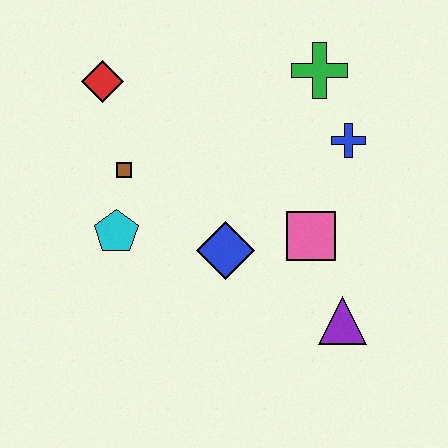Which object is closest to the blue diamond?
The pink square is closest to the blue diamond.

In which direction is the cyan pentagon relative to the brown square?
The cyan pentagon is below the brown square.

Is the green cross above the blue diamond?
Yes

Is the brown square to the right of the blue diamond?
No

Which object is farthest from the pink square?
The red diamond is farthest from the pink square.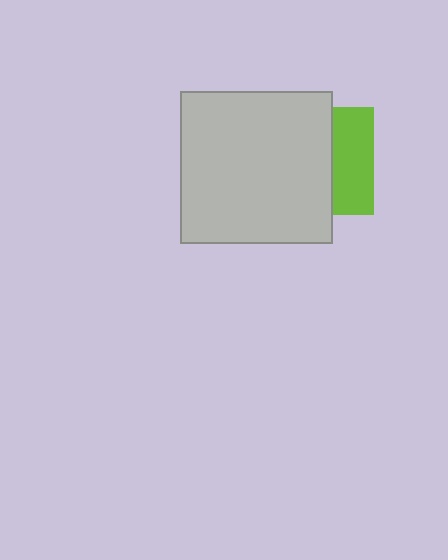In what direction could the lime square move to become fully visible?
The lime square could move right. That would shift it out from behind the light gray square entirely.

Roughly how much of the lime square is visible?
A small part of it is visible (roughly 37%).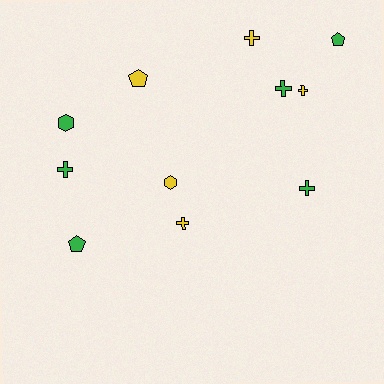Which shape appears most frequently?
Cross, with 6 objects.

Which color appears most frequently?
Green, with 6 objects.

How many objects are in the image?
There are 11 objects.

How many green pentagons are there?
There are 2 green pentagons.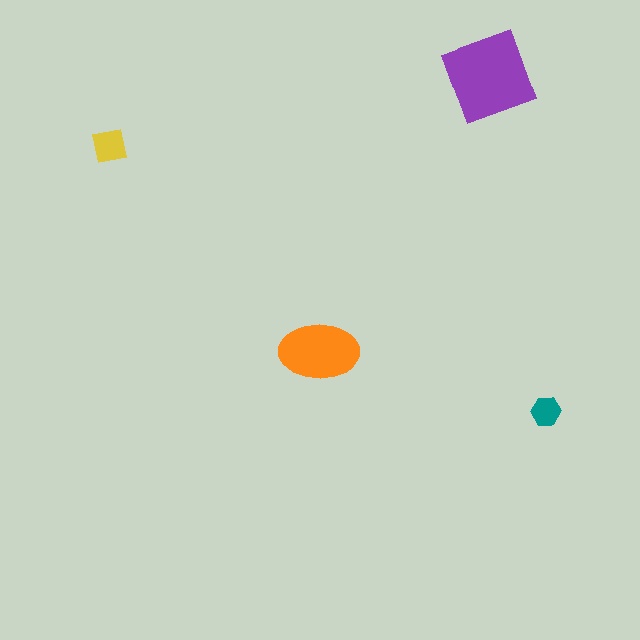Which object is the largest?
The purple square.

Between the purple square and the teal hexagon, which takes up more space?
The purple square.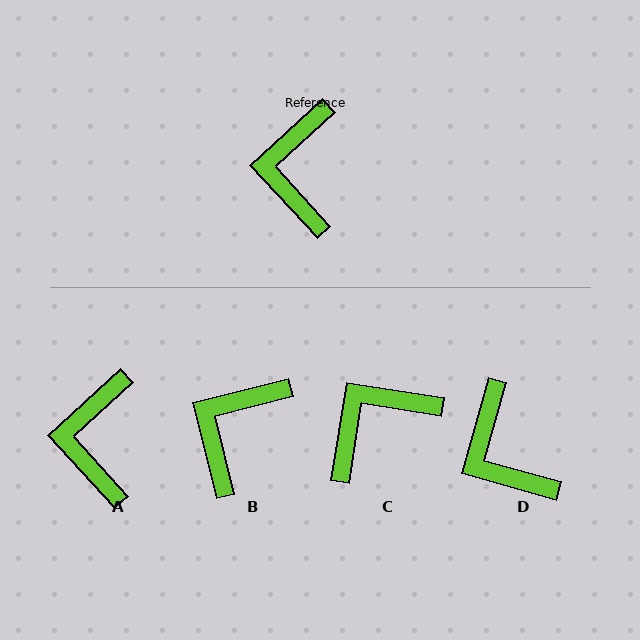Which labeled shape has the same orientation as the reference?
A.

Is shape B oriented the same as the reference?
No, it is off by about 29 degrees.